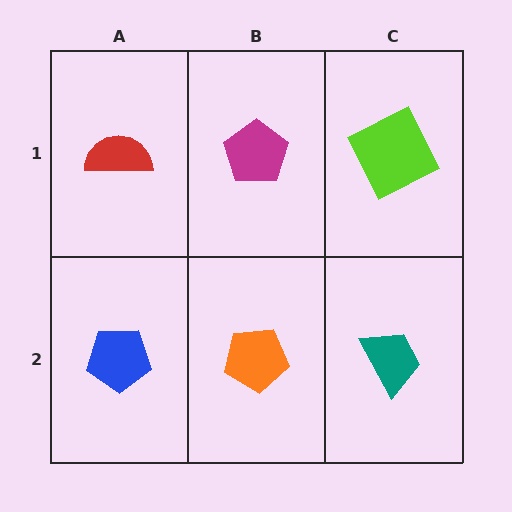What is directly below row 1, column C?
A teal trapezoid.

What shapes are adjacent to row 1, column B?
An orange pentagon (row 2, column B), a red semicircle (row 1, column A), a lime square (row 1, column C).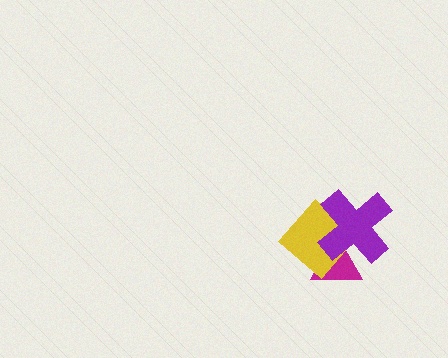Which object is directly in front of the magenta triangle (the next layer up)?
The yellow diamond is directly in front of the magenta triangle.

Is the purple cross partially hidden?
No, no other shape covers it.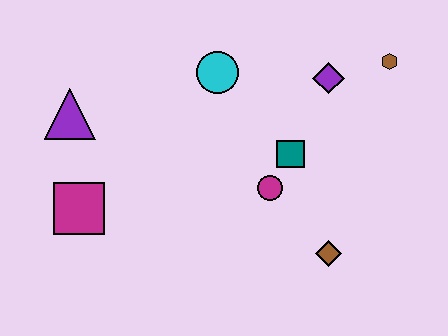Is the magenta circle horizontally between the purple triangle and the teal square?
Yes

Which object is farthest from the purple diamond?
The magenta square is farthest from the purple diamond.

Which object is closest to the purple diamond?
The brown hexagon is closest to the purple diamond.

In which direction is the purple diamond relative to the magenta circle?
The purple diamond is above the magenta circle.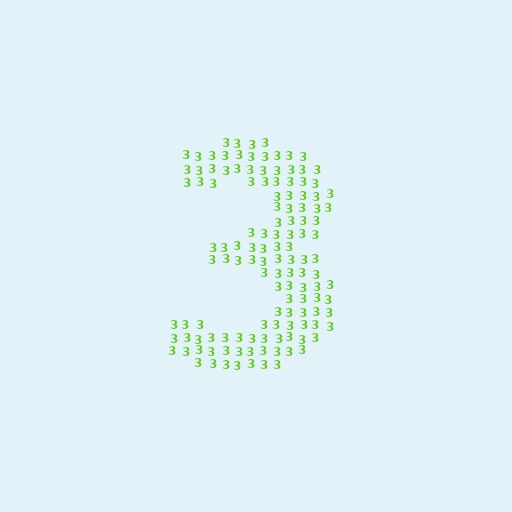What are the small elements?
The small elements are digit 3's.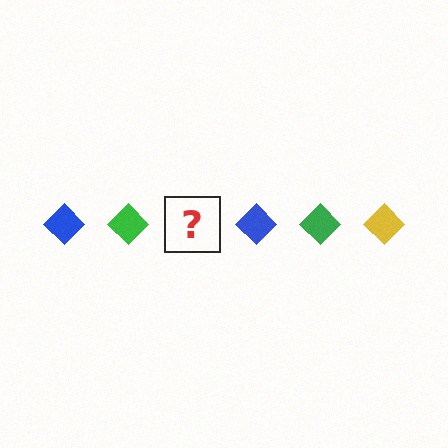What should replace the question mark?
The question mark should be replaced with a yellow diamond.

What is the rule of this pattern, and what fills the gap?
The rule is that the pattern cycles through blue, green, yellow diamonds. The gap should be filled with a yellow diamond.